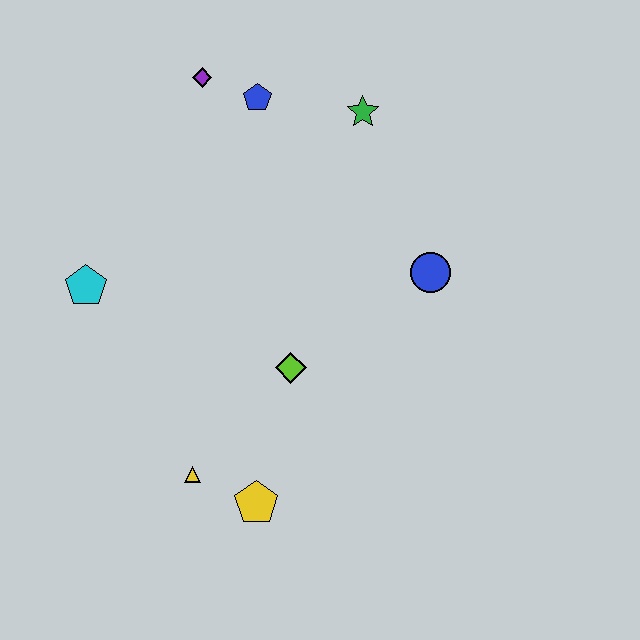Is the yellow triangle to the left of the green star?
Yes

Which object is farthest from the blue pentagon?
The yellow pentagon is farthest from the blue pentagon.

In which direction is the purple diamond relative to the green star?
The purple diamond is to the left of the green star.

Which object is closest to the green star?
The blue pentagon is closest to the green star.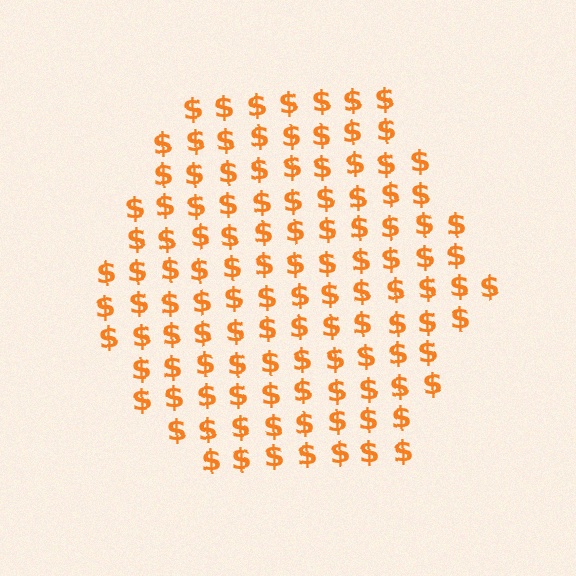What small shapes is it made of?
It is made of small dollar signs.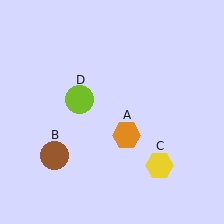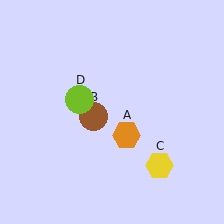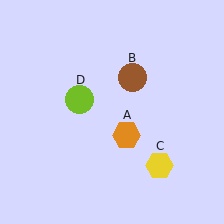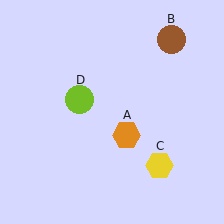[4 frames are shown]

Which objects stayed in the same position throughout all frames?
Orange hexagon (object A) and yellow hexagon (object C) and lime circle (object D) remained stationary.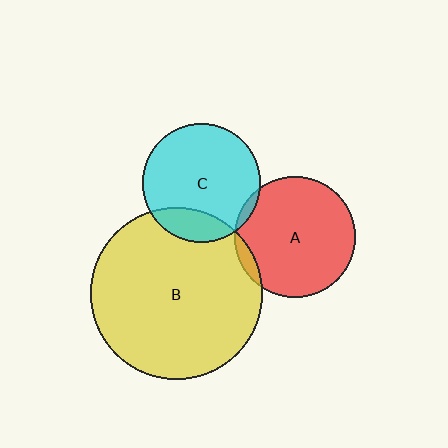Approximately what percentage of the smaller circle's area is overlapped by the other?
Approximately 5%.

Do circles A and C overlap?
Yes.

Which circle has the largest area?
Circle B (yellow).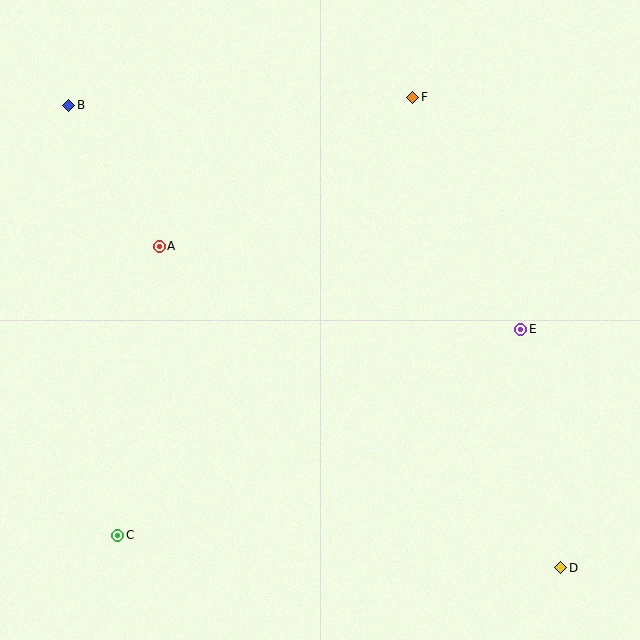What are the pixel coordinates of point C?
Point C is at (118, 535).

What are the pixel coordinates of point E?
Point E is at (521, 329).